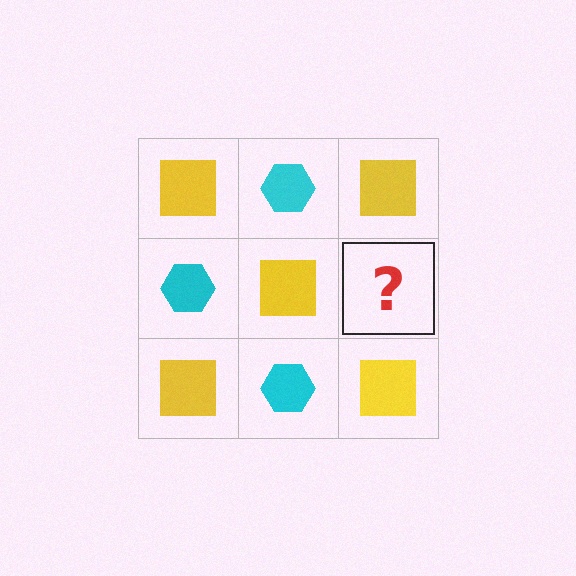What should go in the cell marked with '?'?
The missing cell should contain a cyan hexagon.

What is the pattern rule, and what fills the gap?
The rule is that it alternates yellow square and cyan hexagon in a checkerboard pattern. The gap should be filled with a cyan hexagon.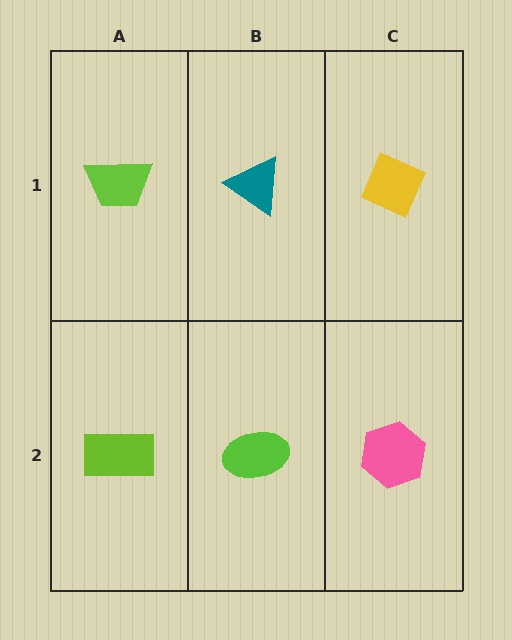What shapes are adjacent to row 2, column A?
A lime trapezoid (row 1, column A), a lime ellipse (row 2, column B).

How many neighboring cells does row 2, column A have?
2.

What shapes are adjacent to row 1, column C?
A pink hexagon (row 2, column C), a teal triangle (row 1, column B).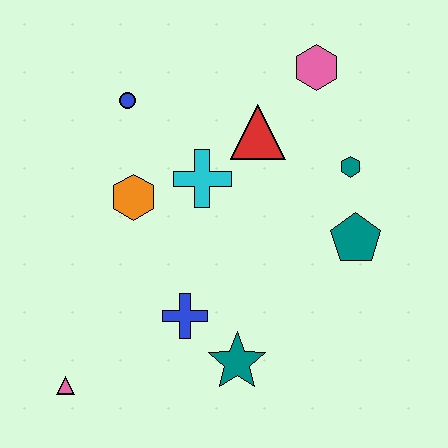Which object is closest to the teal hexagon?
The teal pentagon is closest to the teal hexagon.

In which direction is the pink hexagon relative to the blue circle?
The pink hexagon is to the right of the blue circle.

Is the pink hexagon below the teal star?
No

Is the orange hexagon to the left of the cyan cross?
Yes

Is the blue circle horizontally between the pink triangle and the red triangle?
Yes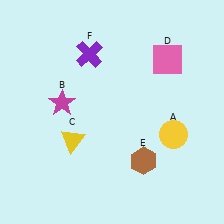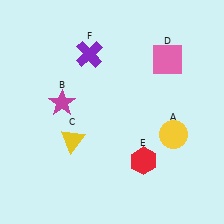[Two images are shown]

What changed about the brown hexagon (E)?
In Image 1, E is brown. In Image 2, it changed to red.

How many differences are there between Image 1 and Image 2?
There is 1 difference between the two images.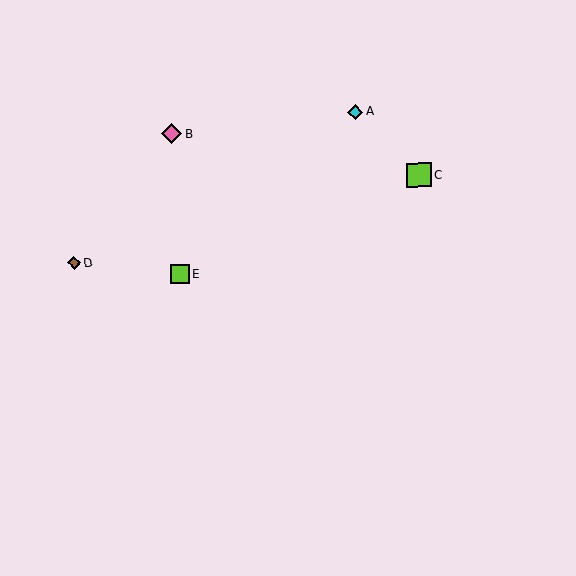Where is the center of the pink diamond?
The center of the pink diamond is at (172, 134).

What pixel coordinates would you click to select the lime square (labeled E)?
Click at (180, 274) to select the lime square E.